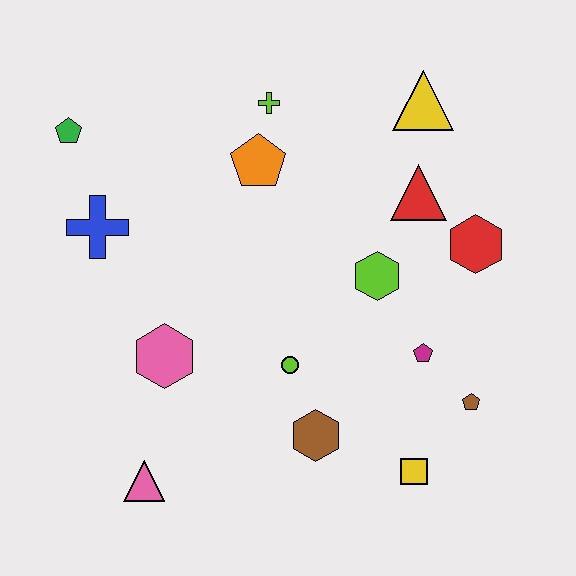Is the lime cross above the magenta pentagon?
Yes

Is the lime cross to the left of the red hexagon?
Yes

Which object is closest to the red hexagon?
The red triangle is closest to the red hexagon.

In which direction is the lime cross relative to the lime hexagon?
The lime cross is above the lime hexagon.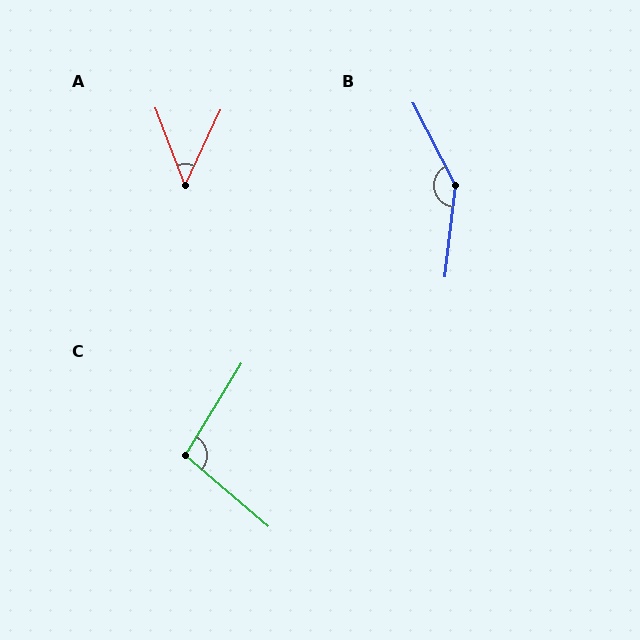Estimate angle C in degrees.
Approximately 99 degrees.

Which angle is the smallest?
A, at approximately 46 degrees.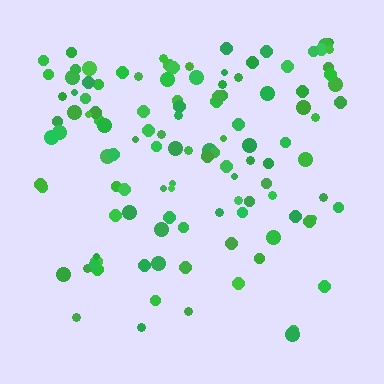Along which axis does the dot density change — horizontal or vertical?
Vertical.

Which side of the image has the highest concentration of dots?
The top.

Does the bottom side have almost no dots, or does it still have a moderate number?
Still a moderate number, just noticeably fewer than the top.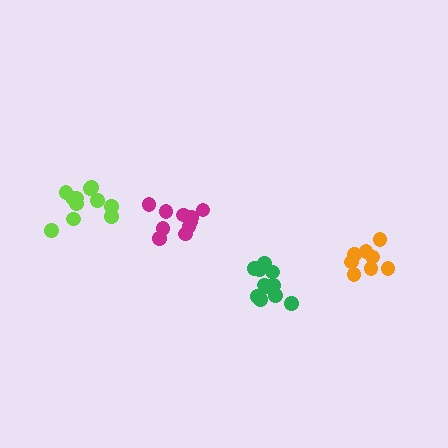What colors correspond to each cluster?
The clusters are colored: magenta, orange, green, lime.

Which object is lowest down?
The green cluster is bottommost.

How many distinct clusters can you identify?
There are 4 distinct clusters.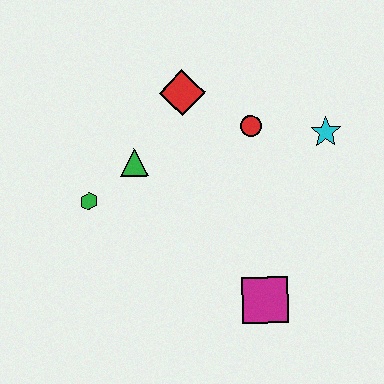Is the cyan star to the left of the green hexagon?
No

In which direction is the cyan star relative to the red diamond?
The cyan star is to the right of the red diamond.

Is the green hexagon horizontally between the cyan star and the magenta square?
No